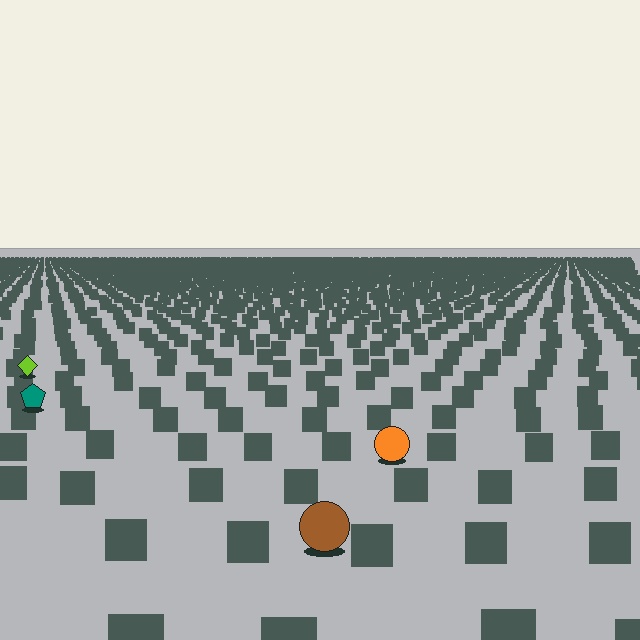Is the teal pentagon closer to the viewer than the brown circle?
No. The brown circle is closer — you can tell from the texture gradient: the ground texture is coarser near it.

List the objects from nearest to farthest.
From nearest to farthest: the brown circle, the orange circle, the teal pentagon, the lime diamond.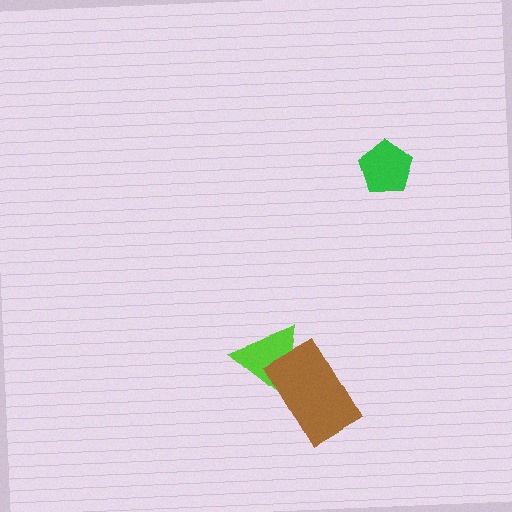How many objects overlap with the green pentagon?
0 objects overlap with the green pentagon.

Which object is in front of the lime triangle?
The brown rectangle is in front of the lime triangle.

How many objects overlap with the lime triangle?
1 object overlaps with the lime triangle.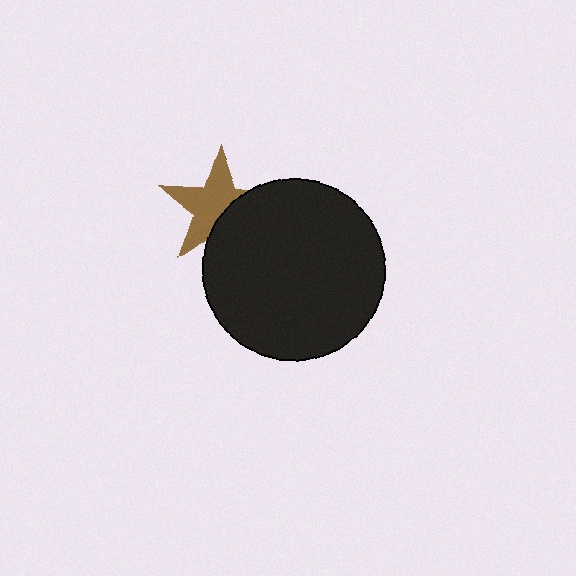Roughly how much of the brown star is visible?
About half of it is visible (roughly 63%).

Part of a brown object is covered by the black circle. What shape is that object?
It is a star.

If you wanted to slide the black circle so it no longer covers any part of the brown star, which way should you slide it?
Slide it toward the lower-right — that is the most direct way to separate the two shapes.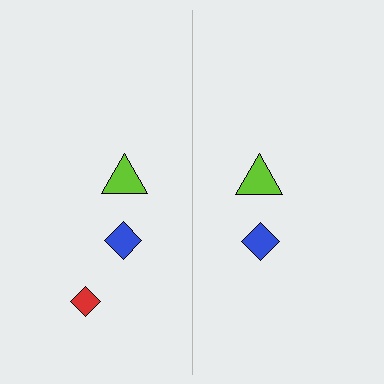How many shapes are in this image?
There are 5 shapes in this image.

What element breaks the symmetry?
A red diamond is missing from the right side.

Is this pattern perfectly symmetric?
No, the pattern is not perfectly symmetric. A red diamond is missing from the right side.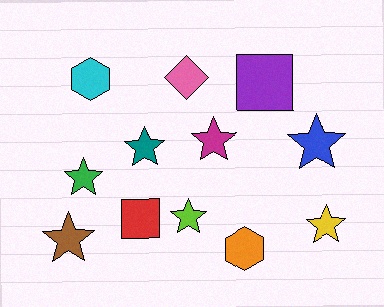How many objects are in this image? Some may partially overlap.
There are 12 objects.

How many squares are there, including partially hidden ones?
There are 2 squares.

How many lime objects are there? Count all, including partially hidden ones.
There is 1 lime object.